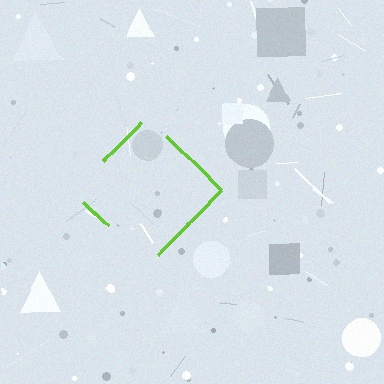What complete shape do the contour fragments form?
The contour fragments form a diamond.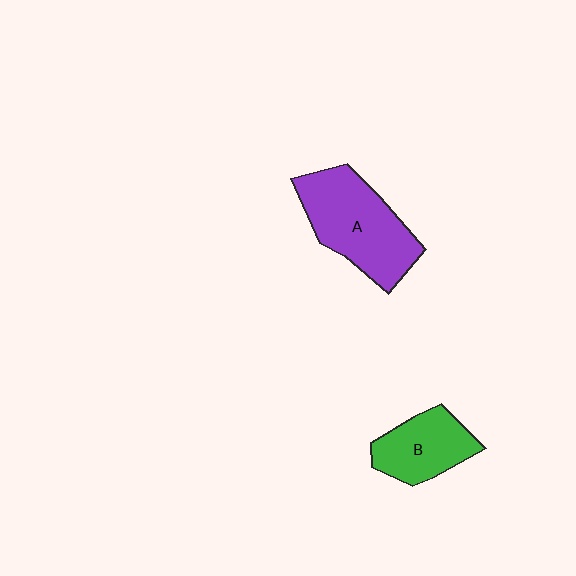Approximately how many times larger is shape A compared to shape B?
Approximately 1.6 times.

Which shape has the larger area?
Shape A (purple).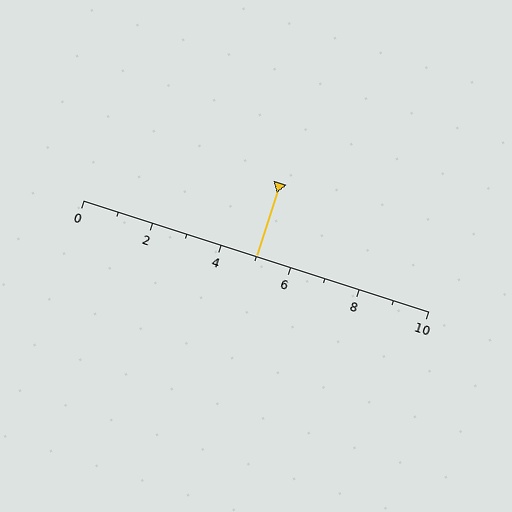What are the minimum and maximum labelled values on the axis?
The axis runs from 0 to 10.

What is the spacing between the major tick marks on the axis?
The major ticks are spaced 2 apart.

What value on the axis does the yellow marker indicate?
The marker indicates approximately 5.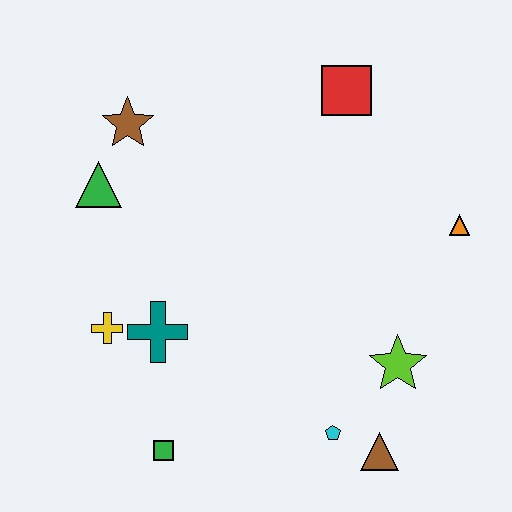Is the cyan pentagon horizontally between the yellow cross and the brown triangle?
Yes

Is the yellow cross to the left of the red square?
Yes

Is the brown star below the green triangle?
No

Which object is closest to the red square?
The orange triangle is closest to the red square.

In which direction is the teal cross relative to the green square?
The teal cross is above the green square.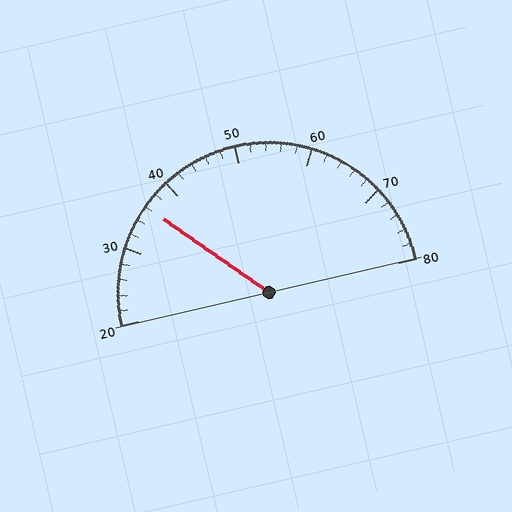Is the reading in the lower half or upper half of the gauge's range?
The reading is in the lower half of the range (20 to 80).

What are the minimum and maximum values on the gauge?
The gauge ranges from 20 to 80.